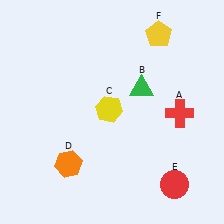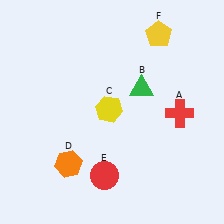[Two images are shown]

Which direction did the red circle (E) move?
The red circle (E) moved left.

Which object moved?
The red circle (E) moved left.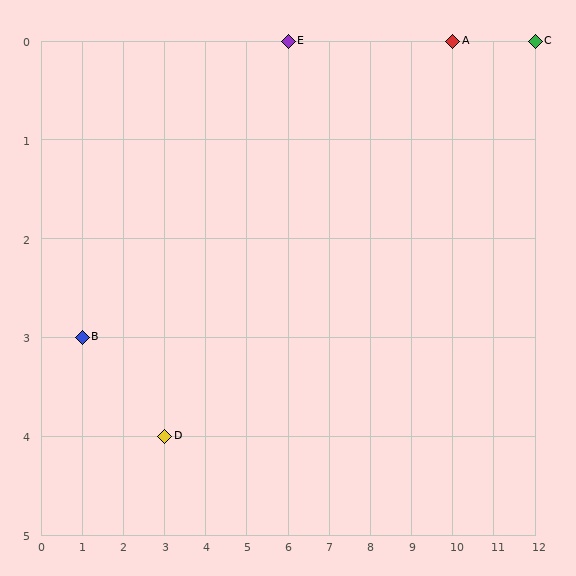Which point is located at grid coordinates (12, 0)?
Point C is at (12, 0).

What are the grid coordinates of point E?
Point E is at grid coordinates (6, 0).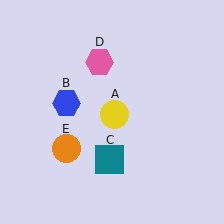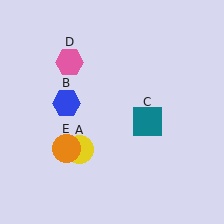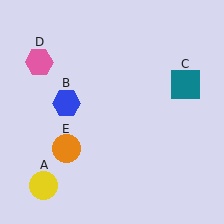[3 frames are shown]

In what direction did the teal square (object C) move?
The teal square (object C) moved up and to the right.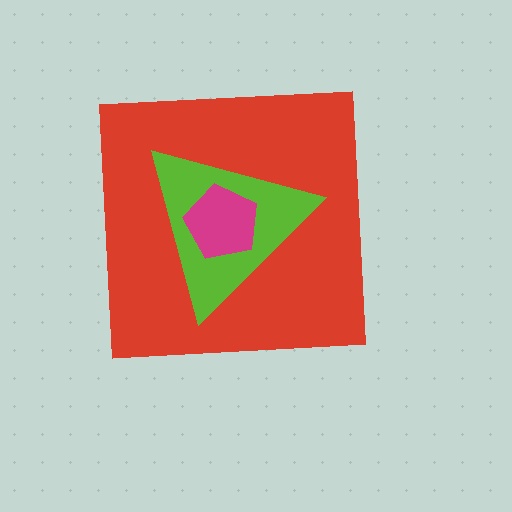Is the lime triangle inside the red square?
Yes.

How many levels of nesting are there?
3.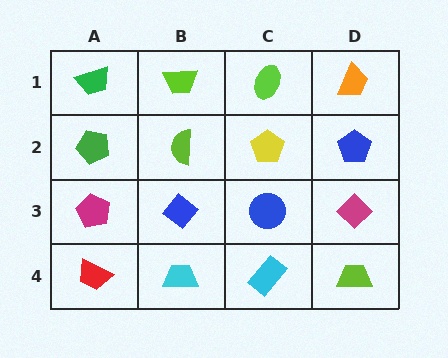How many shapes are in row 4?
4 shapes.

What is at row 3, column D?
A magenta diamond.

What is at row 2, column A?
A green pentagon.